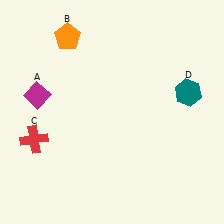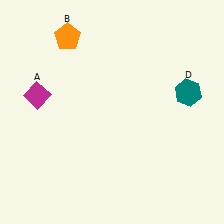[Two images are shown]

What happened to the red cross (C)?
The red cross (C) was removed in Image 2. It was in the bottom-left area of Image 1.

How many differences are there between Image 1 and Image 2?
There is 1 difference between the two images.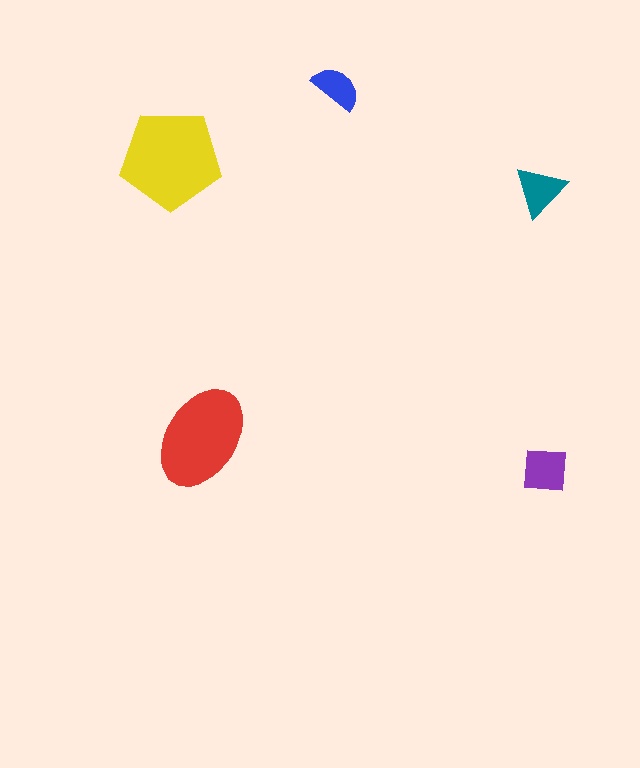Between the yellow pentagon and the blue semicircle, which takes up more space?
The yellow pentagon.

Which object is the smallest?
The blue semicircle.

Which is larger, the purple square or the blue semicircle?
The purple square.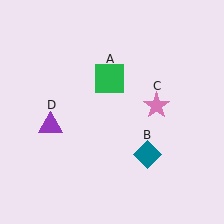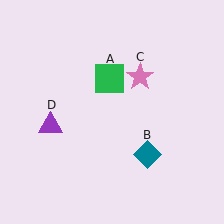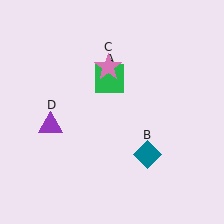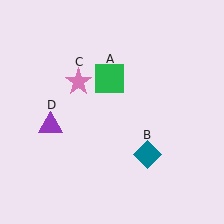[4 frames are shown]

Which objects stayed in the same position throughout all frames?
Green square (object A) and teal diamond (object B) and purple triangle (object D) remained stationary.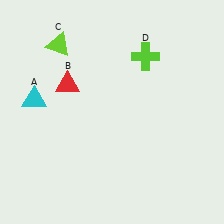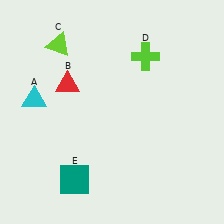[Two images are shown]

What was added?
A teal square (E) was added in Image 2.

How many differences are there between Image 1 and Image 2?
There is 1 difference between the two images.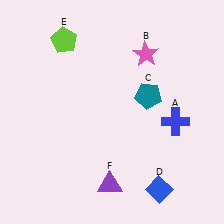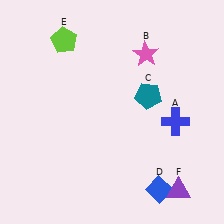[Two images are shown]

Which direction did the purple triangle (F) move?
The purple triangle (F) moved right.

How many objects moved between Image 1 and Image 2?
1 object moved between the two images.